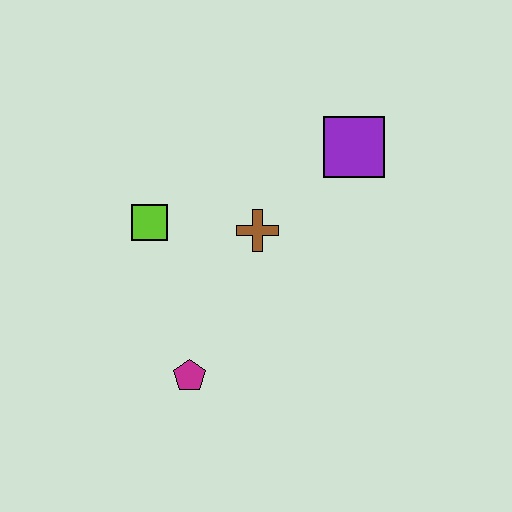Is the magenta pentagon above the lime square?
No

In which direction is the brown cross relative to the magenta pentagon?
The brown cross is above the magenta pentagon.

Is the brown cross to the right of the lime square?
Yes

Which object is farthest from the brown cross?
The magenta pentagon is farthest from the brown cross.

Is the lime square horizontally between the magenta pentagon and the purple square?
No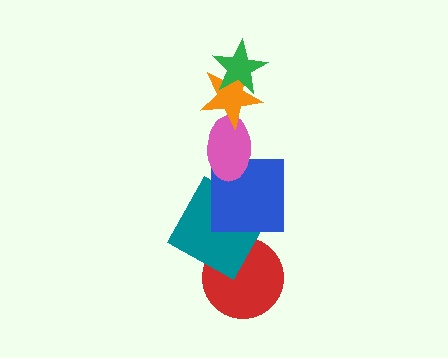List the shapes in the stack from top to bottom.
From top to bottom: the green star, the orange star, the pink ellipse, the blue square, the teal square, the red circle.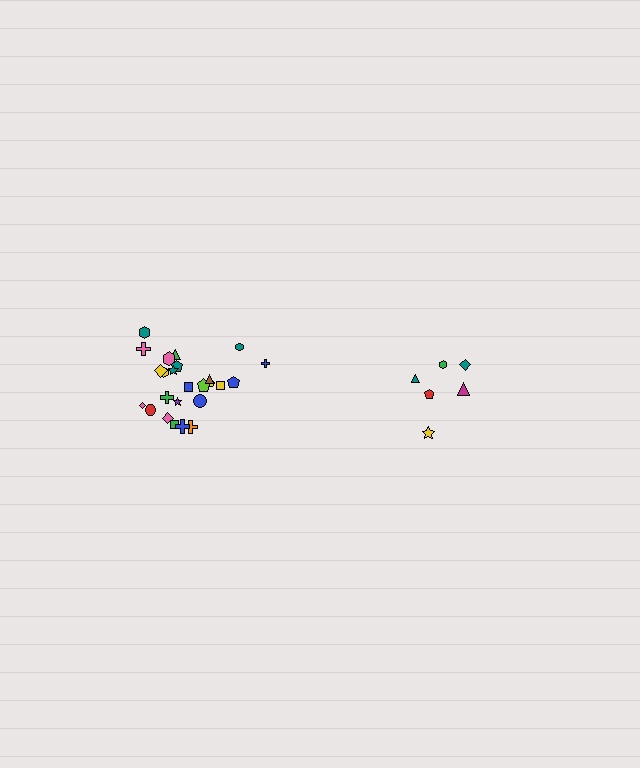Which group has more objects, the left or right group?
The left group.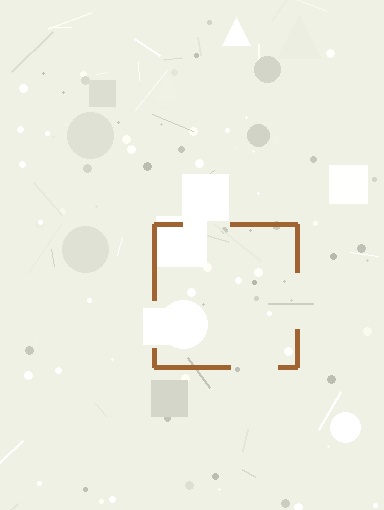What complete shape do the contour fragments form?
The contour fragments form a square.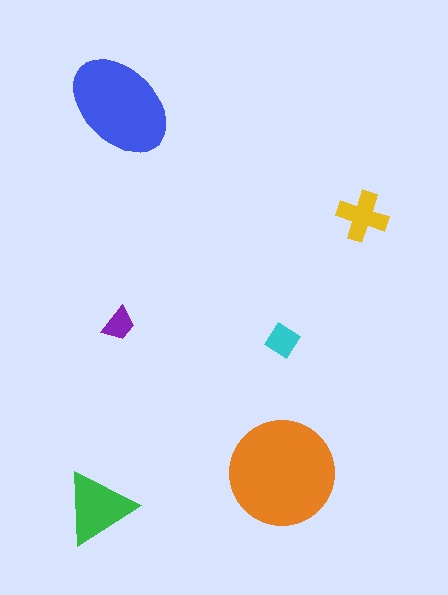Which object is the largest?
The orange circle.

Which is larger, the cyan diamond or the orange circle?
The orange circle.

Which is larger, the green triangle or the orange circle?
The orange circle.